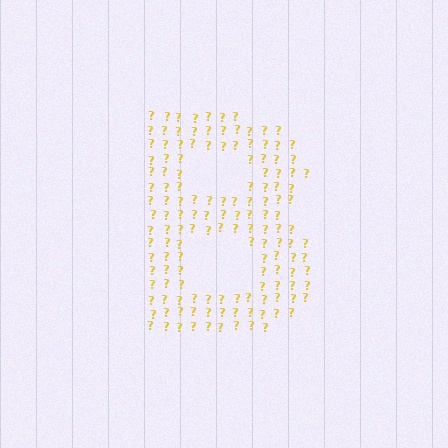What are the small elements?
The small elements are question marks.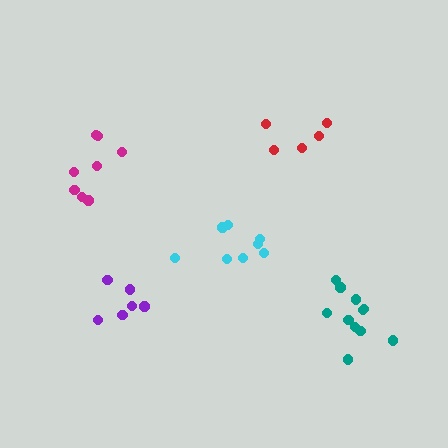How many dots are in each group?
Group 1: 8 dots, Group 2: 8 dots, Group 3: 5 dots, Group 4: 11 dots, Group 5: 6 dots (38 total).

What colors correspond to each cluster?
The clusters are colored: magenta, cyan, red, teal, purple.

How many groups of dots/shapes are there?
There are 5 groups.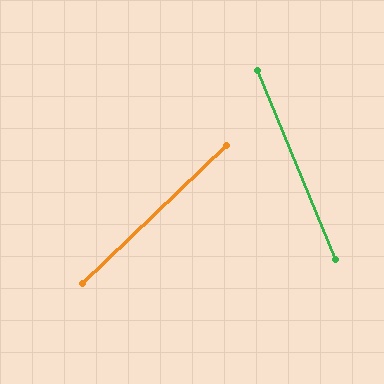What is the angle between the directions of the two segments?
Approximately 68 degrees.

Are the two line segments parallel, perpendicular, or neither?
Neither parallel nor perpendicular — they differ by about 68°.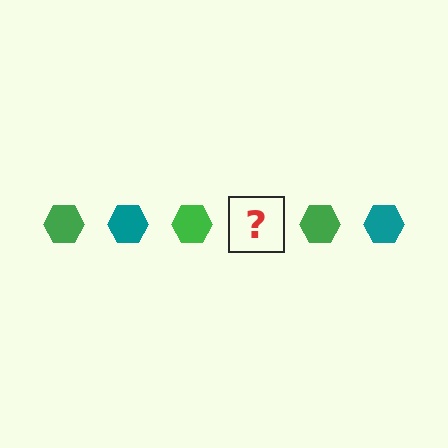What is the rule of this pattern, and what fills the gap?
The rule is that the pattern cycles through green, teal hexagons. The gap should be filled with a teal hexagon.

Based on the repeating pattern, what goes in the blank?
The blank should be a teal hexagon.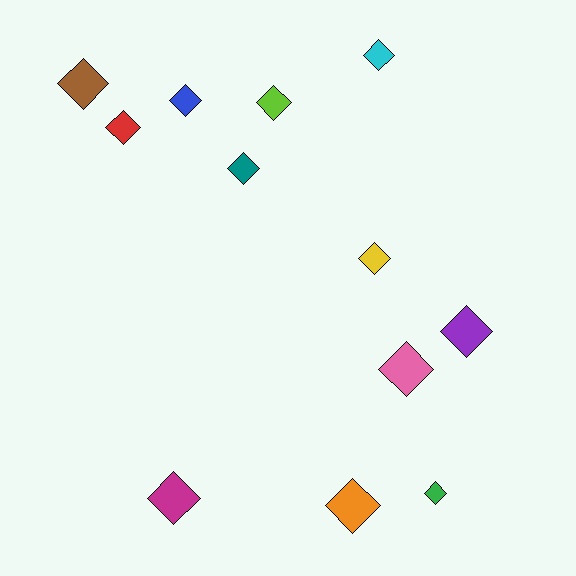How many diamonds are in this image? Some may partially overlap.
There are 12 diamonds.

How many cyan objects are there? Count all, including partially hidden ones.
There is 1 cyan object.